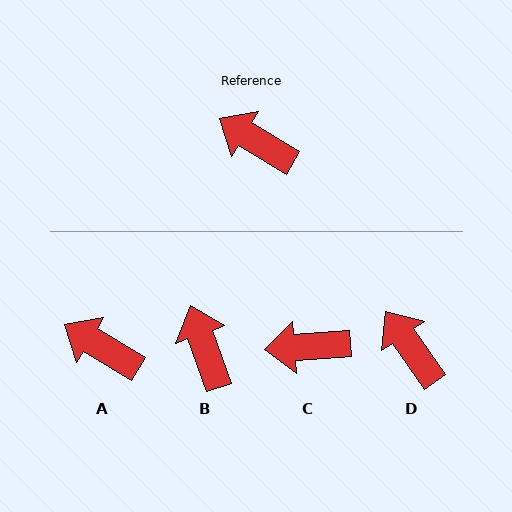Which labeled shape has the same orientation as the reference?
A.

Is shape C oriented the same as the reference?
No, it is off by about 35 degrees.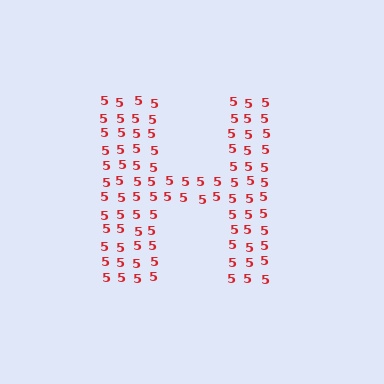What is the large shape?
The large shape is the letter H.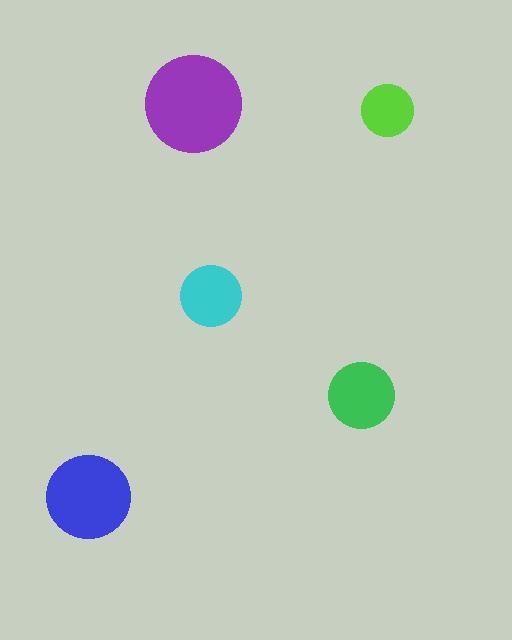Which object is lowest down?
The blue circle is bottommost.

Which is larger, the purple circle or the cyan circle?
The purple one.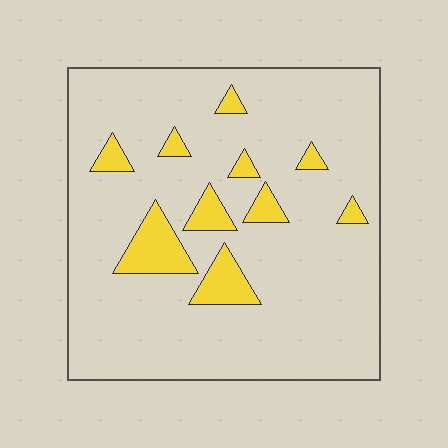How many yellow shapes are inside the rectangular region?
10.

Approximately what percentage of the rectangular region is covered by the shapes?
Approximately 10%.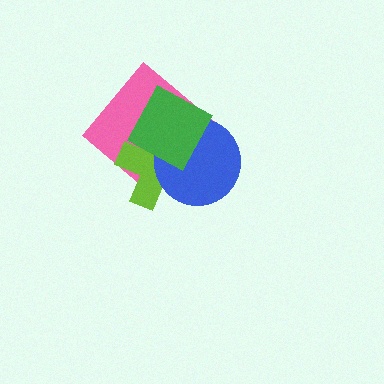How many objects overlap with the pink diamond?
3 objects overlap with the pink diamond.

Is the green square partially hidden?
No, no other shape covers it.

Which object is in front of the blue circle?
The green square is in front of the blue circle.